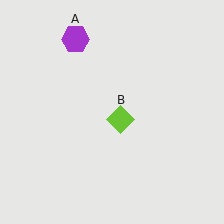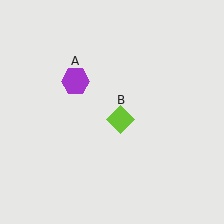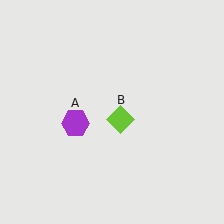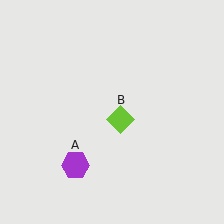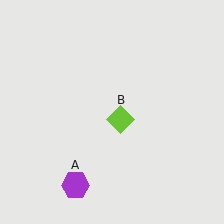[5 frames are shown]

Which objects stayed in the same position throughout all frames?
Lime diamond (object B) remained stationary.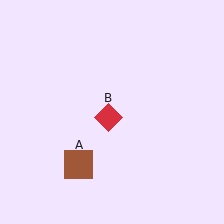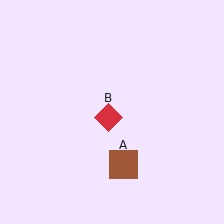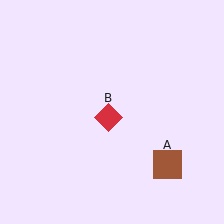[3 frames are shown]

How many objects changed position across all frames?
1 object changed position: brown square (object A).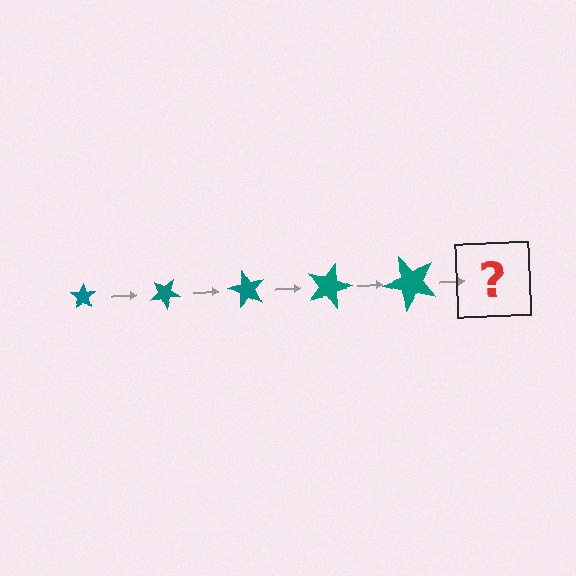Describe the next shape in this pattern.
It should be a star, larger than the previous one and rotated 150 degrees from the start.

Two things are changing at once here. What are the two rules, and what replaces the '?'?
The two rules are that the star grows larger each step and it rotates 30 degrees each step. The '?' should be a star, larger than the previous one and rotated 150 degrees from the start.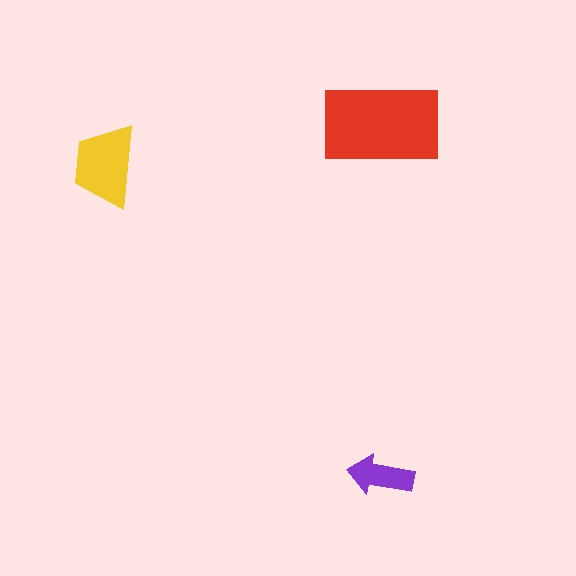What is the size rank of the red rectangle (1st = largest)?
1st.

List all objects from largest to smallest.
The red rectangle, the yellow trapezoid, the purple arrow.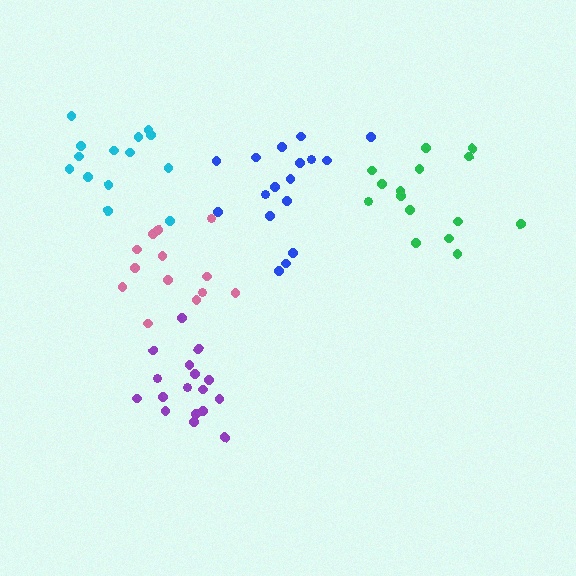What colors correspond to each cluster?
The clusters are colored: pink, purple, green, blue, cyan.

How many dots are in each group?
Group 1: 13 dots, Group 2: 17 dots, Group 3: 15 dots, Group 4: 17 dots, Group 5: 14 dots (76 total).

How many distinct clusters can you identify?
There are 5 distinct clusters.